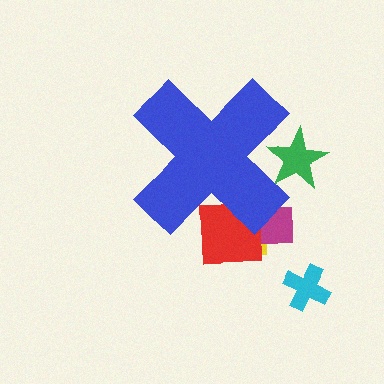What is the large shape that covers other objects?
A blue cross.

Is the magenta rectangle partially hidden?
Yes, the magenta rectangle is partially hidden behind the blue cross.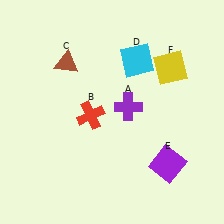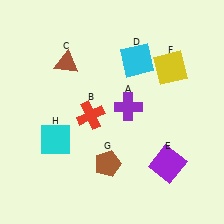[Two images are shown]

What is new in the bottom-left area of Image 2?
A cyan square (H) was added in the bottom-left area of Image 2.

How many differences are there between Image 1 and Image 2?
There are 2 differences between the two images.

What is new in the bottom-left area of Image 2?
A brown pentagon (G) was added in the bottom-left area of Image 2.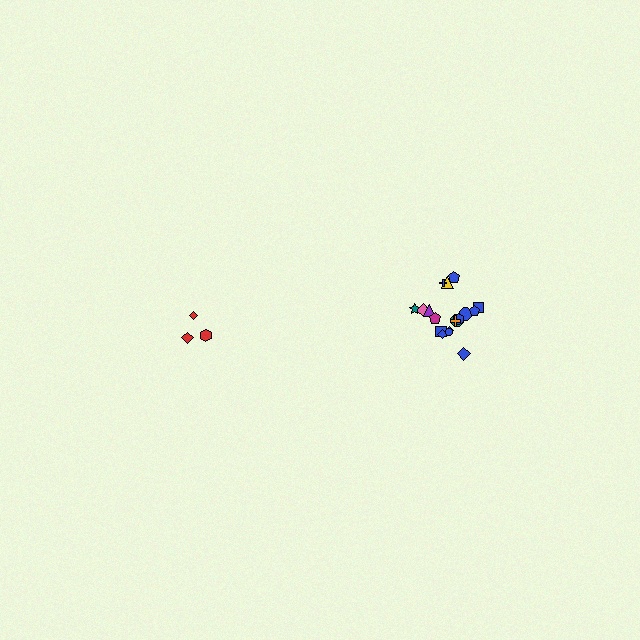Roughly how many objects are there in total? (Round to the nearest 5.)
Roughly 20 objects in total.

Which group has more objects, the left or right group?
The right group.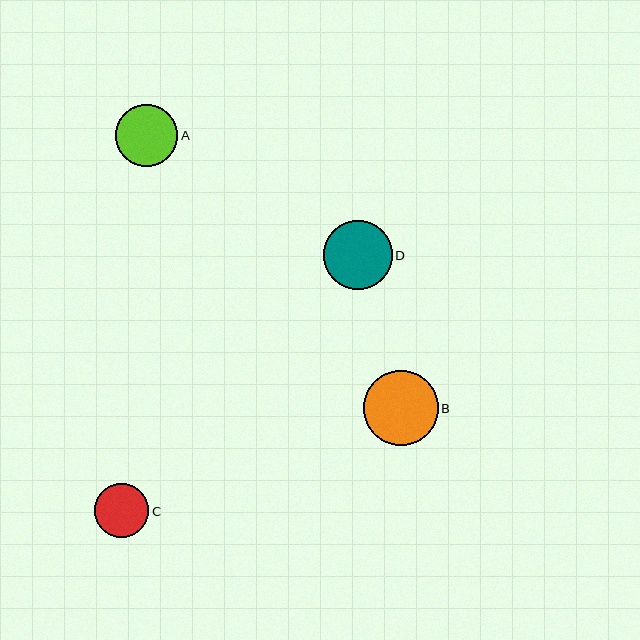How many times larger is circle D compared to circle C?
Circle D is approximately 1.3 times the size of circle C.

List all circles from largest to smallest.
From largest to smallest: B, D, A, C.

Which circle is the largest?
Circle B is the largest with a size of approximately 74 pixels.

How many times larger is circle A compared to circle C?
Circle A is approximately 1.2 times the size of circle C.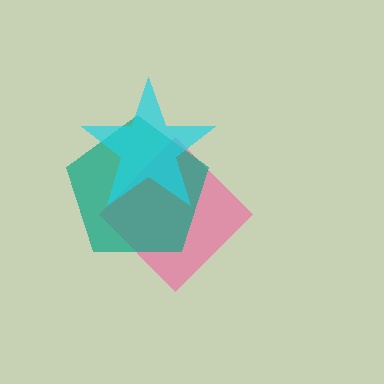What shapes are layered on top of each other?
The layered shapes are: a pink diamond, a teal pentagon, a cyan star.